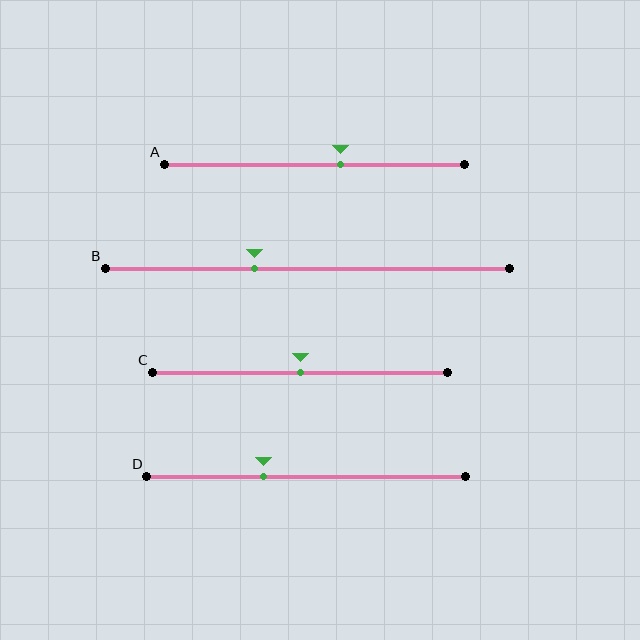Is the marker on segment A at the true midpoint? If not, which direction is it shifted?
No, the marker on segment A is shifted to the right by about 9% of the segment length.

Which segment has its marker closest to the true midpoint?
Segment C has its marker closest to the true midpoint.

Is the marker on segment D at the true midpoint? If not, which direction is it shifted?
No, the marker on segment D is shifted to the left by about 13% of the segment length.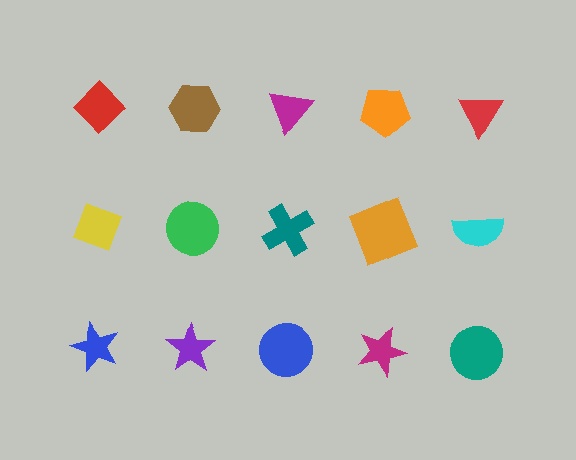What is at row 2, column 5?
A cyan semicircle.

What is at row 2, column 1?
A yellow diamond.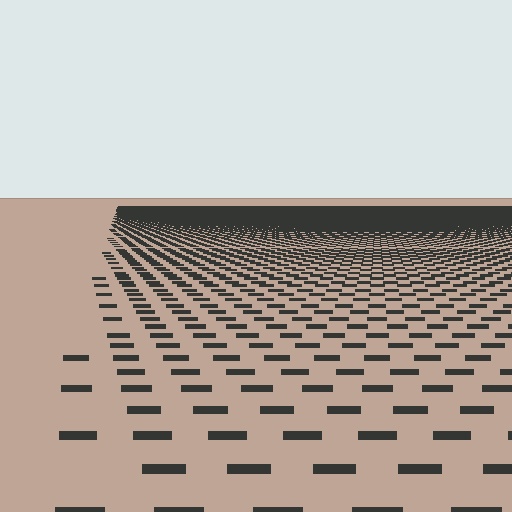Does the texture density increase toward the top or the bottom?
Density increases toward the top.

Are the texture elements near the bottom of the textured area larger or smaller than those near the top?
Larger. Near the bottom, elements are closer to the viewer and appear at a bigger on-screen size.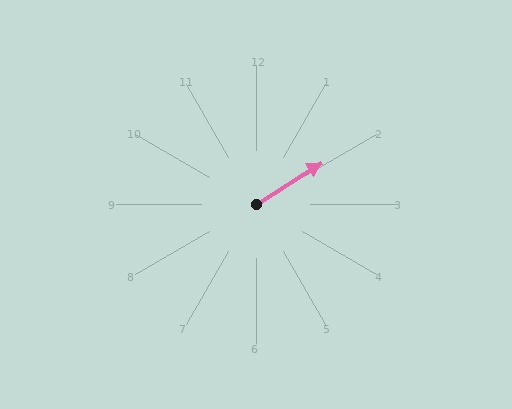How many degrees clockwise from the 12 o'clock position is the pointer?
Approximately 57 degrees.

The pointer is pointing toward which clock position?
Roughly 2 o'clock.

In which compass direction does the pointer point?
Northeast.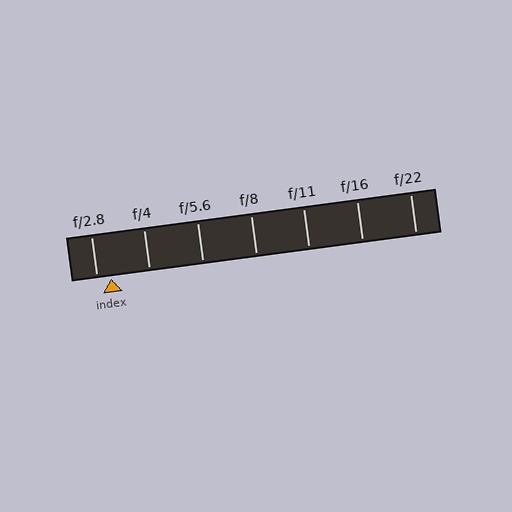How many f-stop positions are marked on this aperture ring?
There are 7 f-stop positions marked.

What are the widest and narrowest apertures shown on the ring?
The widest aperture shown is f/2.8 and the narrowest is f/22.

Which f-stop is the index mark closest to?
The index mark is closest to f/2.8.